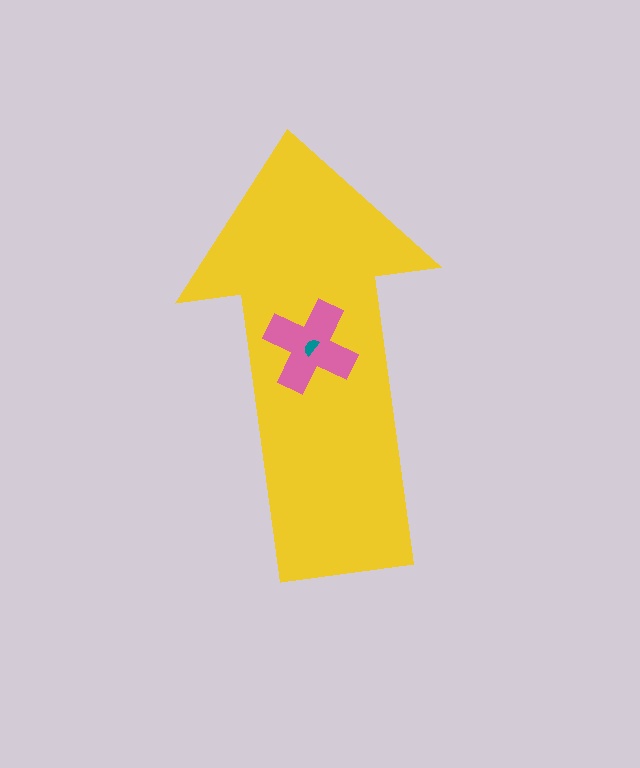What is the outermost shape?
The yellow arrow.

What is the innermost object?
The teal semicircle.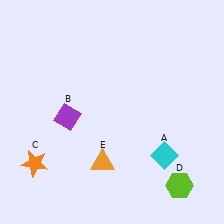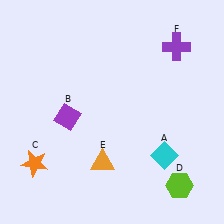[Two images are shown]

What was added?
A purple cross (F) was added in Image 2.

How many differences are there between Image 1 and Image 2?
There is 1 difference between the two images.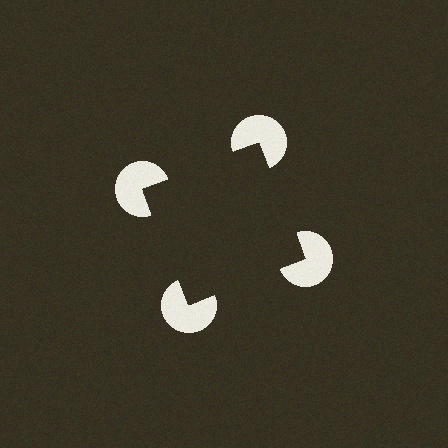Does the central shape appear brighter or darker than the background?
It typically appears slightly darker than the background, even though no actual brightness change is drawn.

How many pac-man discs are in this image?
There are 4 — one at each vertex of the illusory square.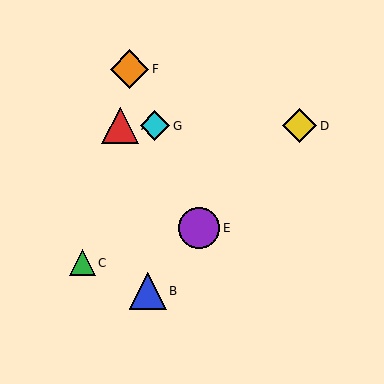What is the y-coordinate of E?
Object E is at y≈228.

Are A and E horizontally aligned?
No, A is at y≈126 and E is at y≈228.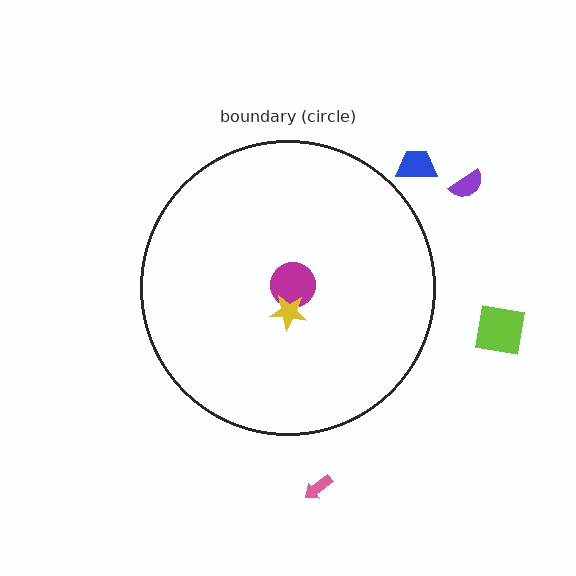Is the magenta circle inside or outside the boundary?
Inside.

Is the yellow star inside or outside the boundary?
Inside.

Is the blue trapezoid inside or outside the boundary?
Outside.